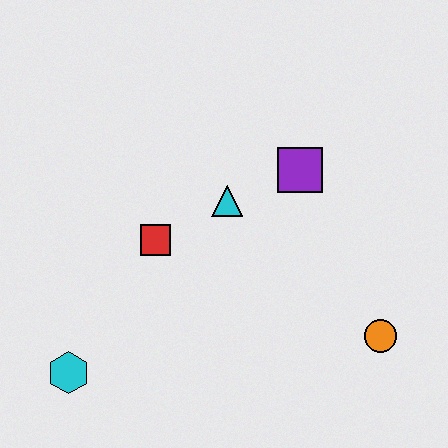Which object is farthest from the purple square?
The cyan hexagon is farthest from the purple square.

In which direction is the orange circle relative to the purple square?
The orange circle is below the purple square.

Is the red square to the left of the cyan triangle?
Yes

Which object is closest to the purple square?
The cyan triangle is closest to the purple square.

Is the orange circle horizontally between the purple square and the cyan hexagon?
No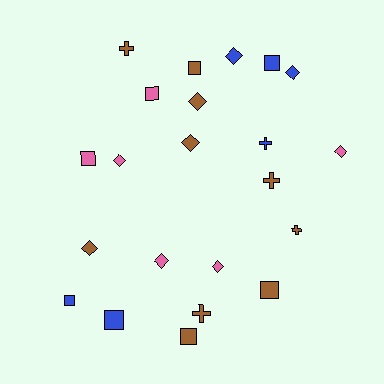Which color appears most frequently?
Brown, with 10 objects.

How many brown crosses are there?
There are 4 brown crosses.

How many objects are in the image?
There are 22 objects.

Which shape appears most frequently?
Diamond, with 9 objects.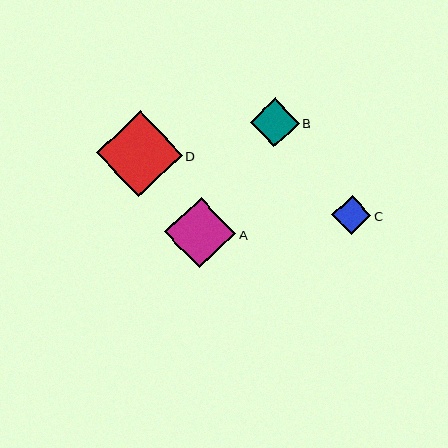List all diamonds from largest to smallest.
From largest to smallest: D, A, B, C.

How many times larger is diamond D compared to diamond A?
Diamond D is approximately 1.2 times the size of diamond A.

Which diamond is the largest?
Diamond D is the largest with a size of approximately 86 pixels.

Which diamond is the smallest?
Diamond C is the smallest with a size of approximately 39 pixels.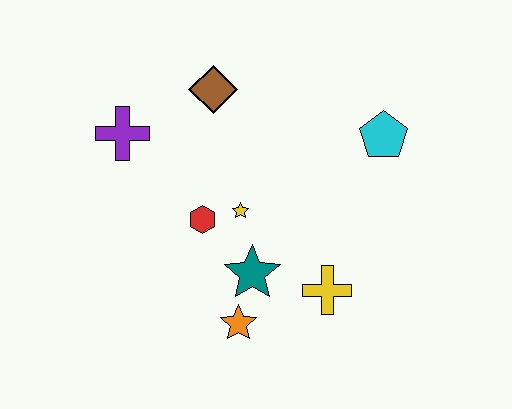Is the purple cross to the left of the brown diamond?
Yes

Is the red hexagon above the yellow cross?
Yes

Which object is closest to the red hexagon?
The yellow star is closest to the red hexagon.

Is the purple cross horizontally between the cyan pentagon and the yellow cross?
No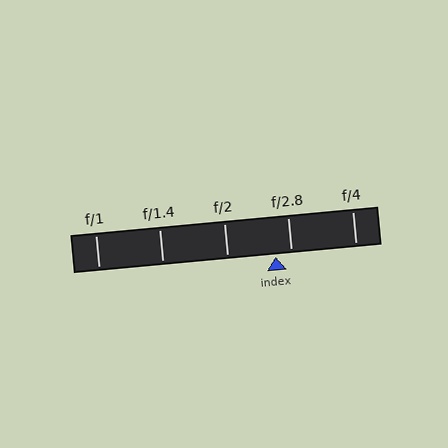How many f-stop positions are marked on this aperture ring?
There are 5 f-stop positions marked.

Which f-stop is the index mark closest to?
The index mark is closest to f/2.8.